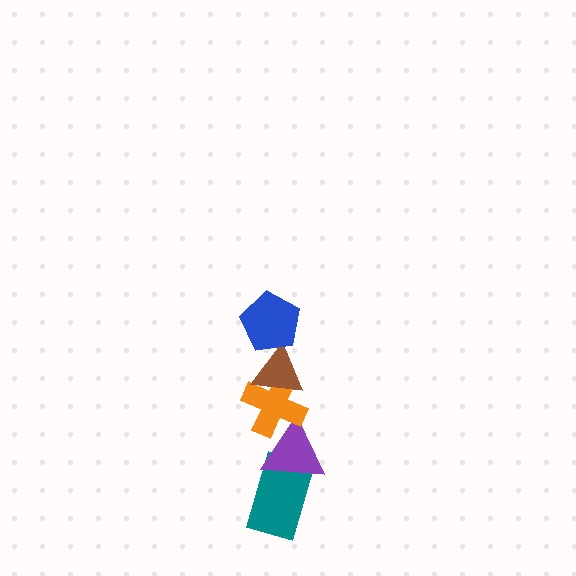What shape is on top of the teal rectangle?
The purple triangle is on top of the teal rectangle.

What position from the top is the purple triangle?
The purple triangle is 4th from the top.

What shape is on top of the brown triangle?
The blue pentagon is on top of the brown triangle.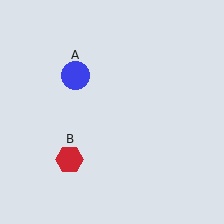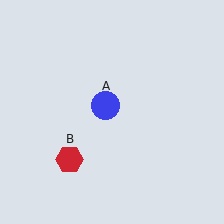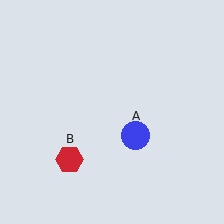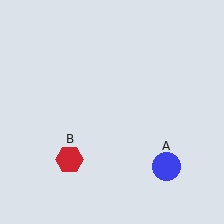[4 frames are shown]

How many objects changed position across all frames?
1 object changed position: blue circle (object A).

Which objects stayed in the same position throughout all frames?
Red hexagon (object B) remained stationary.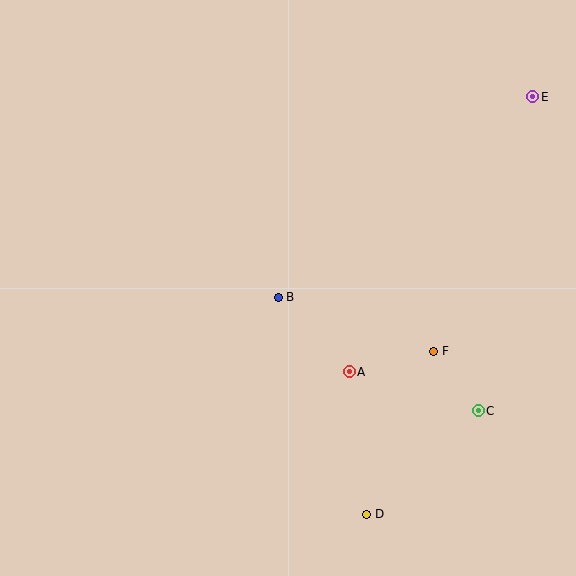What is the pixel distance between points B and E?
The distance between B and E is 324 pixels.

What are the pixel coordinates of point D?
Point D is at (367, 514).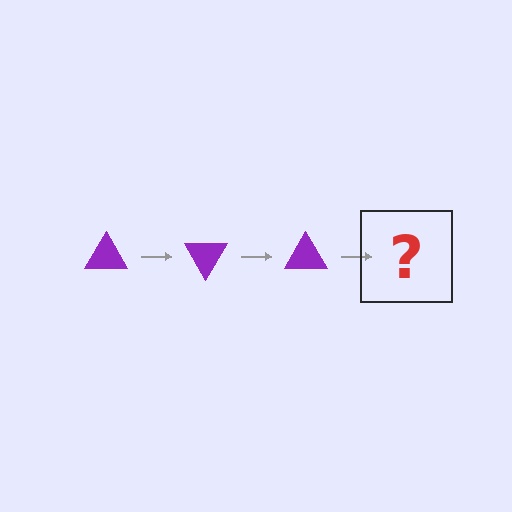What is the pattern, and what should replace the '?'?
The pattern is that the triangle rotates 60 degrees each step. The '?' should be a purple triangle rotated 180 degrees.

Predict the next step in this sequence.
The next step is a purple triangle rotated 180 degrees.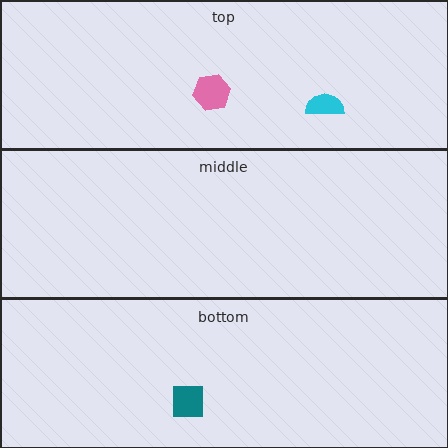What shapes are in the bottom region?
The teal square.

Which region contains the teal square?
The bottom region.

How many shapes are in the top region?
2.